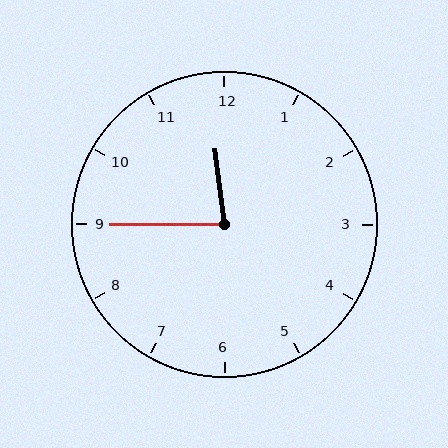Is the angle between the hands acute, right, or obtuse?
It is acute.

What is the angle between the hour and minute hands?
Approximately 82 degrees.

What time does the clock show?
11:45.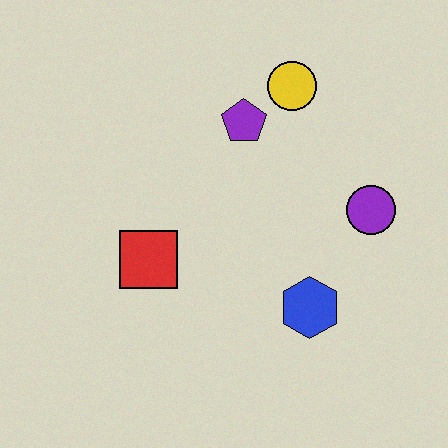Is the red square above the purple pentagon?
No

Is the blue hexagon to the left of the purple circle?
Yes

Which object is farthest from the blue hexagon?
The yellow circle is farthest from the blue hexagon.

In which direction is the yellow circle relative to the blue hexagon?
The yellow circle is above the blue hexagon.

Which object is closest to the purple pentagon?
The yellow circle is closest to the purple pentagon.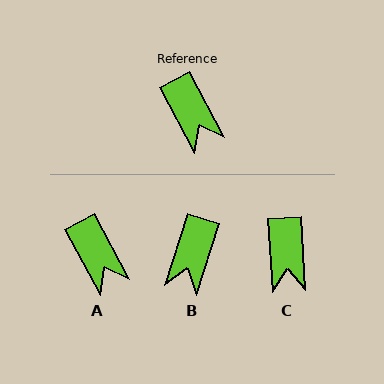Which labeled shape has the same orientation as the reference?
A.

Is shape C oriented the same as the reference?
No, it is off by about 24 degrees.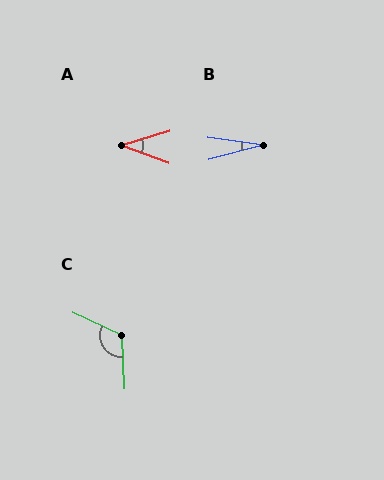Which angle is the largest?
C, at approximately 117 degrees.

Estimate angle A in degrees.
Approximately 36 degrees.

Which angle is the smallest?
B, at approximately 23 degrees.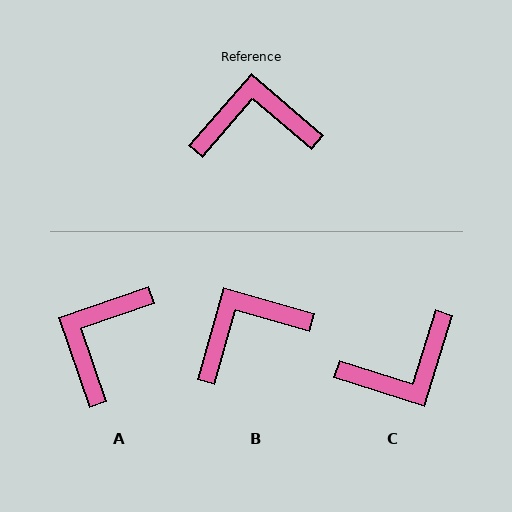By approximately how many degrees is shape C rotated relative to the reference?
Approximately 156 degrees clockwise.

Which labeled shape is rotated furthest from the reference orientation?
C, about 156 degrees away.